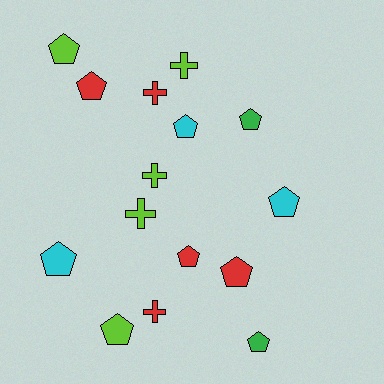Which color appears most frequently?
Lime, with 5 objects.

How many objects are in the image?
There are 15 objects.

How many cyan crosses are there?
There are no cyan crosses.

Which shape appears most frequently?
Pentagon, with 10 objects.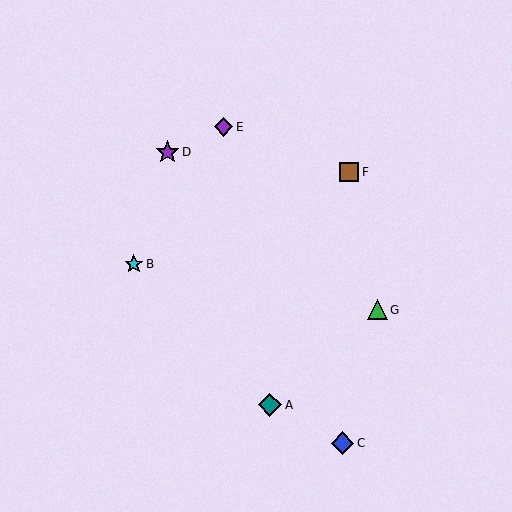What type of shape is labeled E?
Shape E is a purple diamond.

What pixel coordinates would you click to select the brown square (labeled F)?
Click at (349, 172) to select the brown square F.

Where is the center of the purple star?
The center of the purple star is at (167, 152).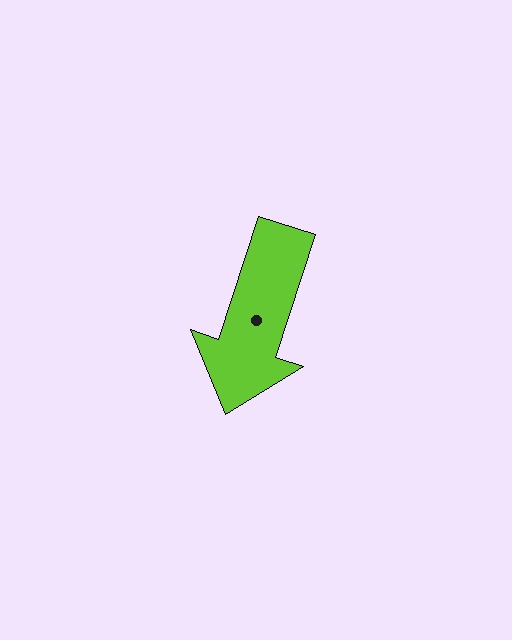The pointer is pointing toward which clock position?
Roughly 7 o'clock.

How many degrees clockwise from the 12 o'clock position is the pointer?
Approximately 198 degrees.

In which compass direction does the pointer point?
South.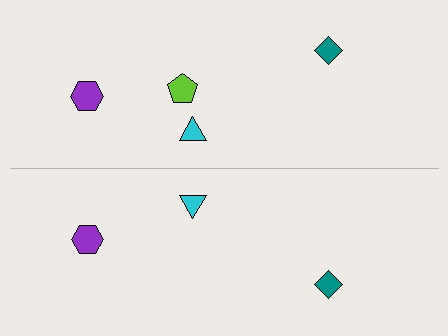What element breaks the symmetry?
A lime pentagon is missing from the bottom side.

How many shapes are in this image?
There are 7 shapes in this image.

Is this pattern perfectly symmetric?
No, the pattern is not perfectly symmetric. A lime pentagon is missing from the bottom side.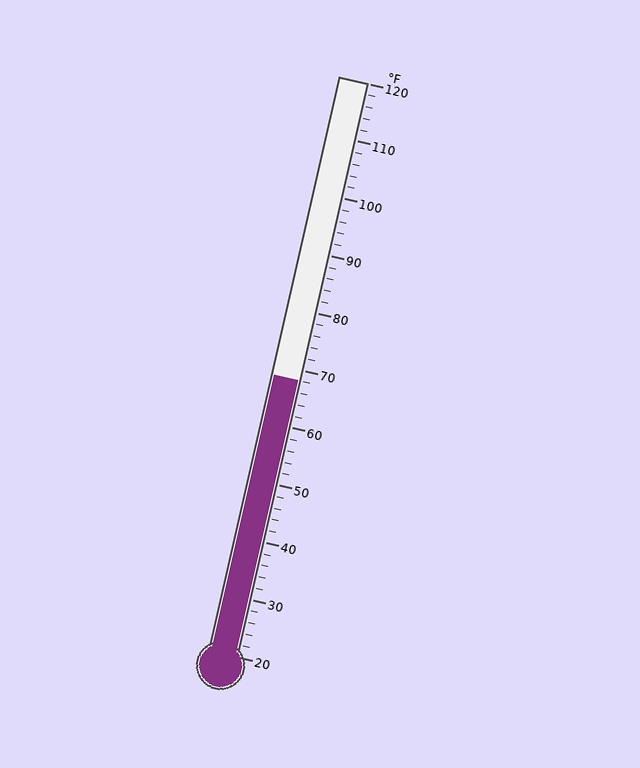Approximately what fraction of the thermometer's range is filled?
The thermometer is filled to approximately 50% of its range.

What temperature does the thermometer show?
The thermometer shows approximately 68°F.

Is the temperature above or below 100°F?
The temperature is below 100°F.